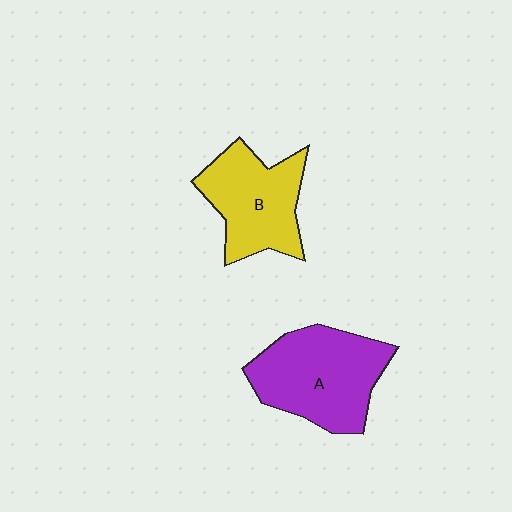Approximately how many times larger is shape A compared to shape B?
Approximately 1.2 times.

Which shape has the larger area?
Shape A (purple).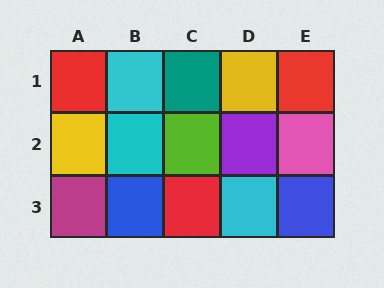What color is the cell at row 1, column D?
Yellow.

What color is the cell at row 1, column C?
Teal.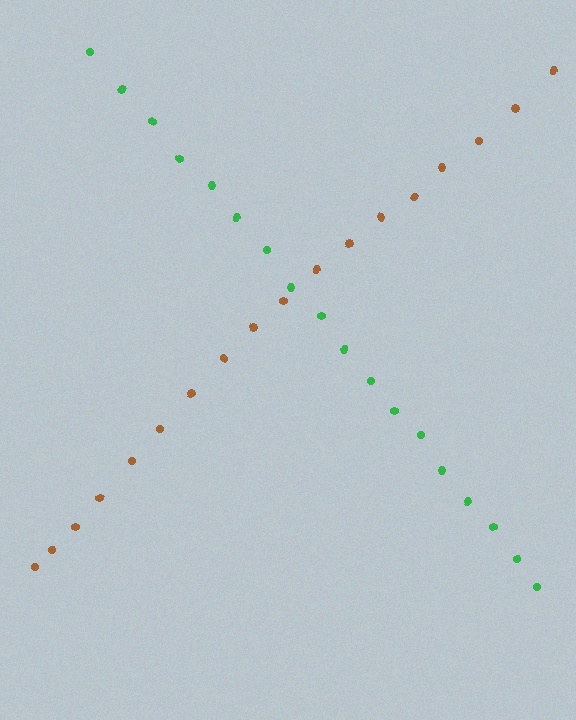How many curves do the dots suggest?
There are 2 distinct paths.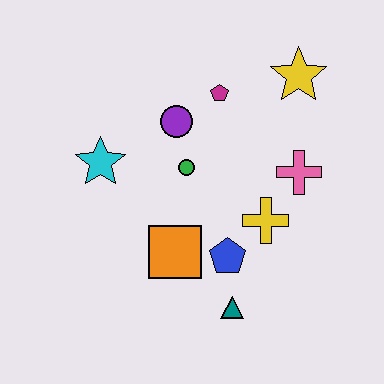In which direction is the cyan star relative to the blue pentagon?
The cyan star is to the left of the blue pentagon.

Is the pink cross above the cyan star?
No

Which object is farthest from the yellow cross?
The cyan star is farthest from the yellow cross.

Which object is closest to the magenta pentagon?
The purple circle is closest to the magenta pentagon.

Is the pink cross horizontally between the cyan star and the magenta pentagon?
No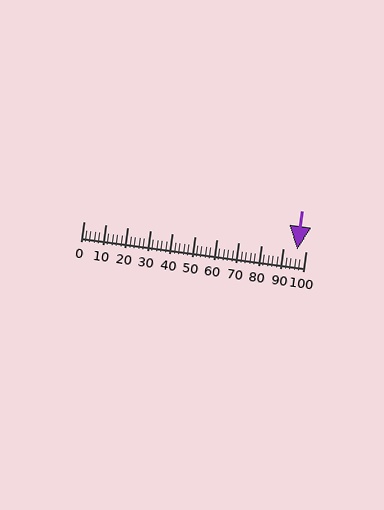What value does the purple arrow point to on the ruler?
The purple arrow points to approximately 96.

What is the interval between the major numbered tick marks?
The major tick marks are spaced 10 units apart.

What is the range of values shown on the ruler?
The ruler shows values from 0 to 100.